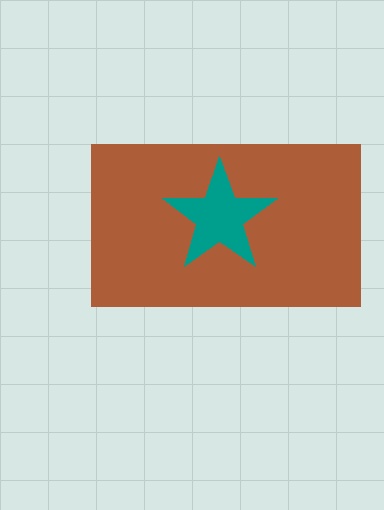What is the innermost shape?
The teal star.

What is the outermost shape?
The brown rectangle.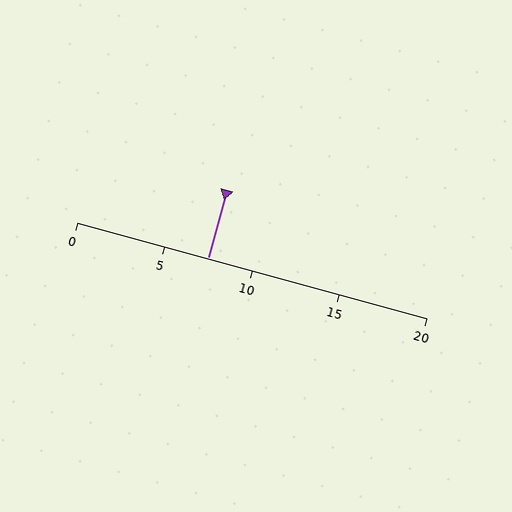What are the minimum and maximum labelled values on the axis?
The axis runs from 0 to 20.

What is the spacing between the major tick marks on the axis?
The major ticks are spaced 5 apart.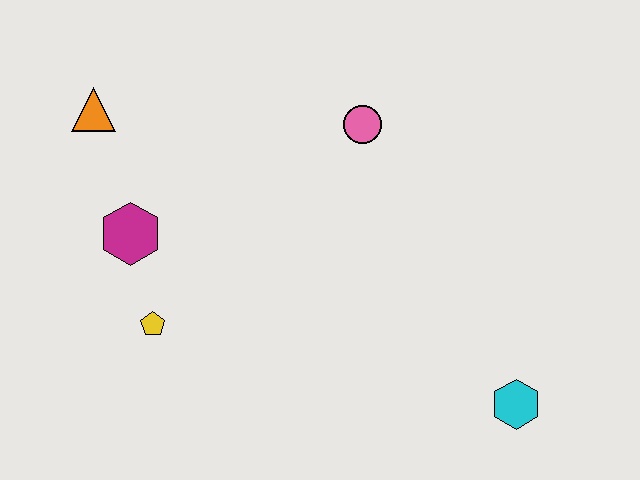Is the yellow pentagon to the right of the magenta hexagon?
Yes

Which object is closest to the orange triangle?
The magenta hexagon is closest to the orange triangle.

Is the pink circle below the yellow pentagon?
No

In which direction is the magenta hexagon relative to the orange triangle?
The magenta hexagon is below the orange triangle.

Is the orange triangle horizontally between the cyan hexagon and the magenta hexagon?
No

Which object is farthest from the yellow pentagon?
The cyan hexagon is farthest from the yellow pentagon.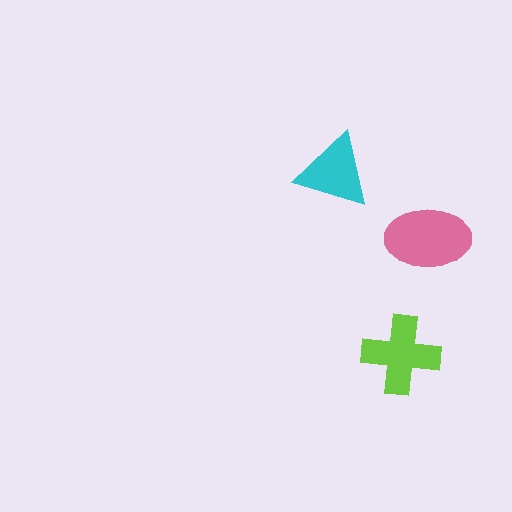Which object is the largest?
The pink ellipse.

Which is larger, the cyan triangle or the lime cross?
The lime cross.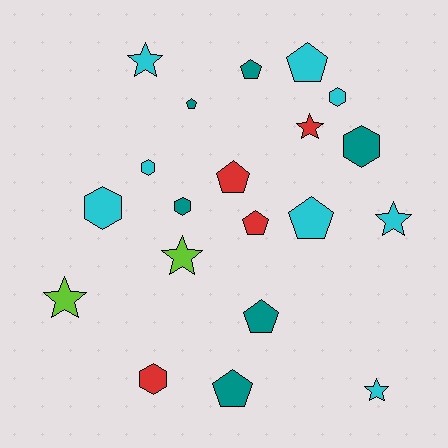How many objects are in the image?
There are 20 objects.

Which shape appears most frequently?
Pentagon, with 8 objects.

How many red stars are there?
There is 1 red star.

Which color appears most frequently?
Cyan, with 8 objects.